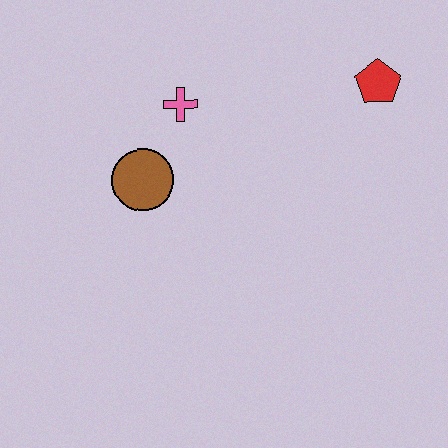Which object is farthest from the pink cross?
The red pentagon is farthest from the pink cross.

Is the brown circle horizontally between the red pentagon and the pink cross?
No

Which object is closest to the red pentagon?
The pink cross is closest to the red pentagon.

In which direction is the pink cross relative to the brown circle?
The pink cross is above the brown circle.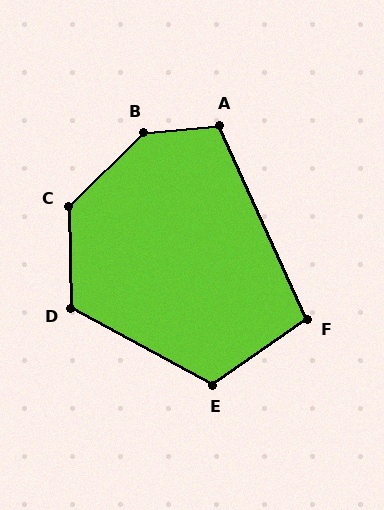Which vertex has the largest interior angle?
B, at approximately 140 degrees.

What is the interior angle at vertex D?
Approximately 120 degrees (obtuse).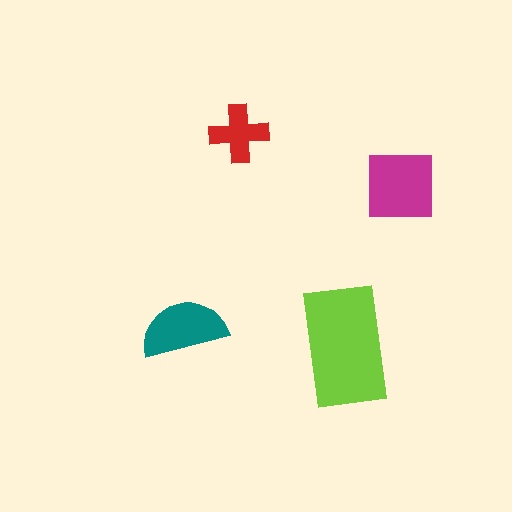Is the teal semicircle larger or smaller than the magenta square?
Smaller.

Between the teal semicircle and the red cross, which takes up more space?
The teal semicircle.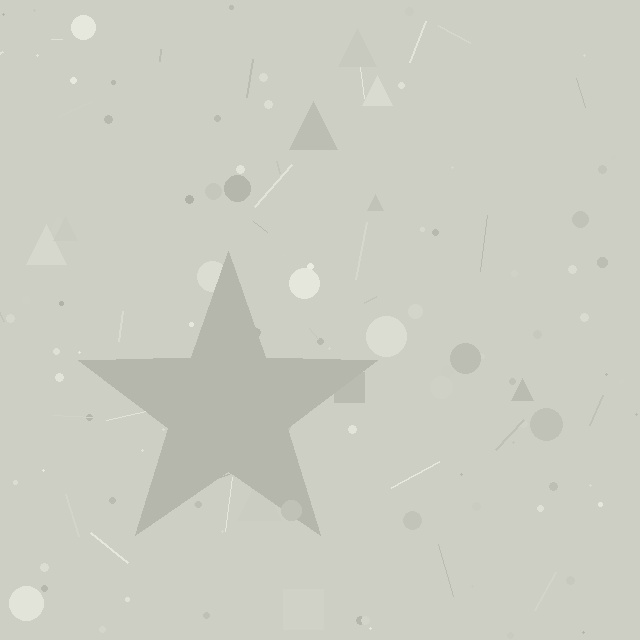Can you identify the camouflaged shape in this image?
The camouflaged shape is a star.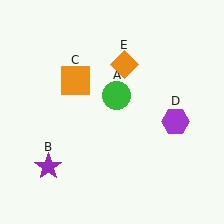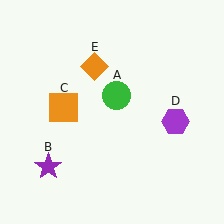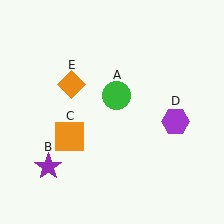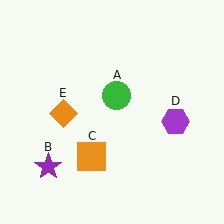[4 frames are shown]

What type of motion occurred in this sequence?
The orange square (object C), orange diamond (object E) rotated counterclockwise around the center of the scene.